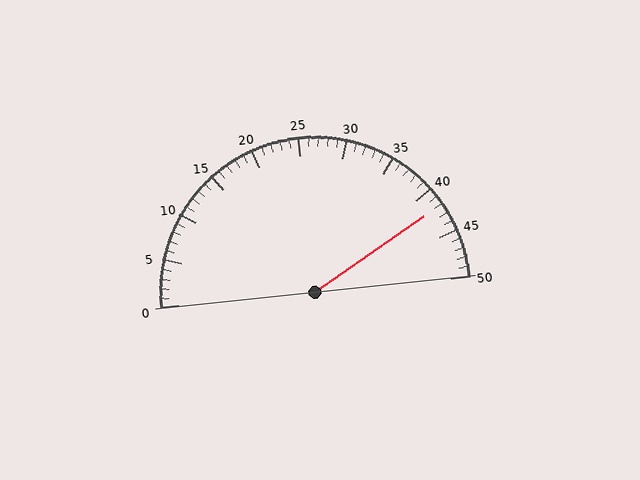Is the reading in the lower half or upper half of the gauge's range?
The reading is in the upper half of the range (0 to 50).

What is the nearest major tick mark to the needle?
The nearest major tick mark is 40.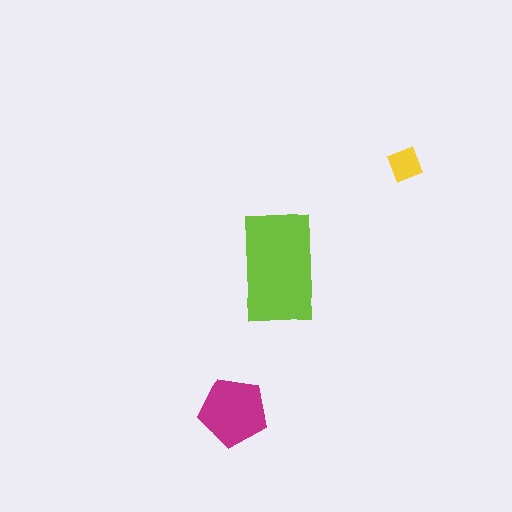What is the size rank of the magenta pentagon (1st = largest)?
2nd.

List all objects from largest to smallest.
The lime rectangle, the magenta pentagon, the yellow square.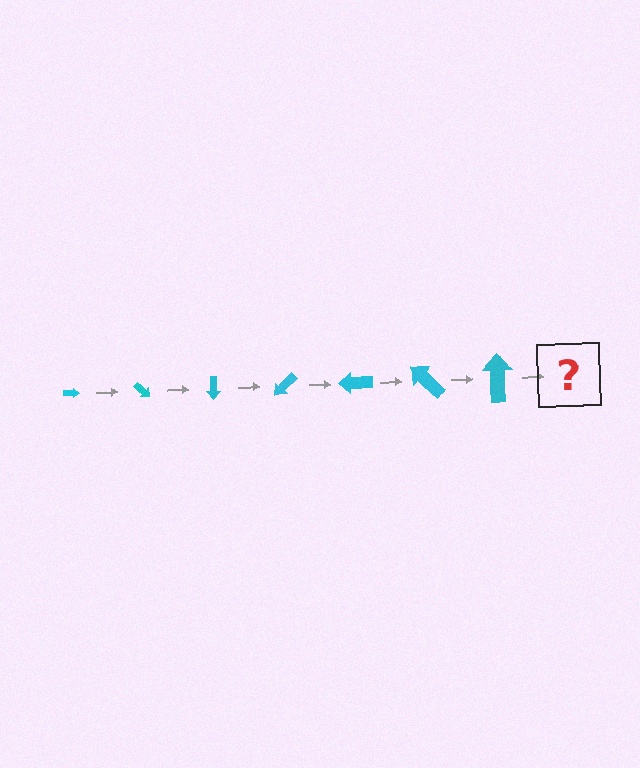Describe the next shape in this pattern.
It should be an arrow, larger than the previous one and rotated 315 degrees from the start.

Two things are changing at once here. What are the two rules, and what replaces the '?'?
The two rules are that the arrow grows larger each step and it rotates 45 degrees each step. The '?' should be an arrow, larger than the previous one and rotated 315 degrees from the start.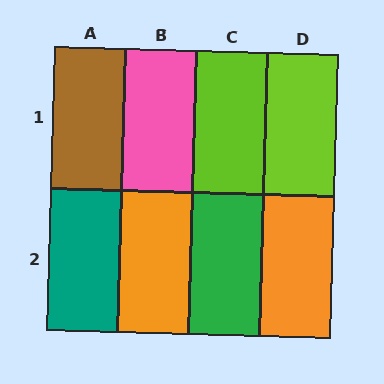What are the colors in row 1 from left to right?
Brown, pink, lime, lime.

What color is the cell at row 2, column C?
Green.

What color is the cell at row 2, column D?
Orange.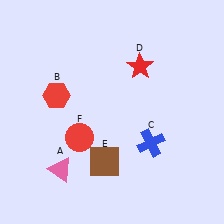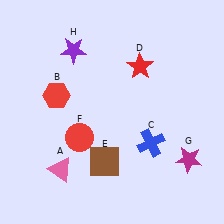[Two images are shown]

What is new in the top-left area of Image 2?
A purple star (H) was added in the top-left area of Image 2.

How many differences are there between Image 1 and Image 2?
There are 2 differences between the two images.